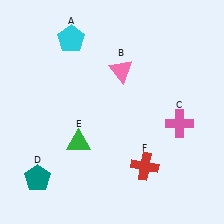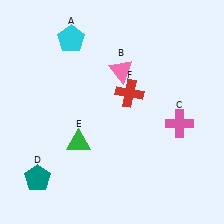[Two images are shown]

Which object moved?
The red cross (F) moved up.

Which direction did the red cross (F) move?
The red cross (F) moved up.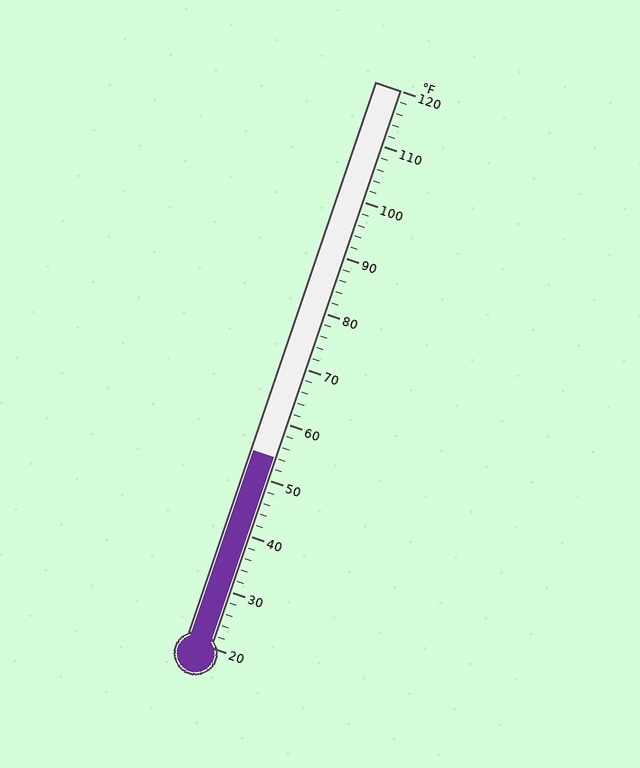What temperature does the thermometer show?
The thermometer shows approximately 54°F.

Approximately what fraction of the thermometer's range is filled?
The thermometer is filled to approximately 35% of its range.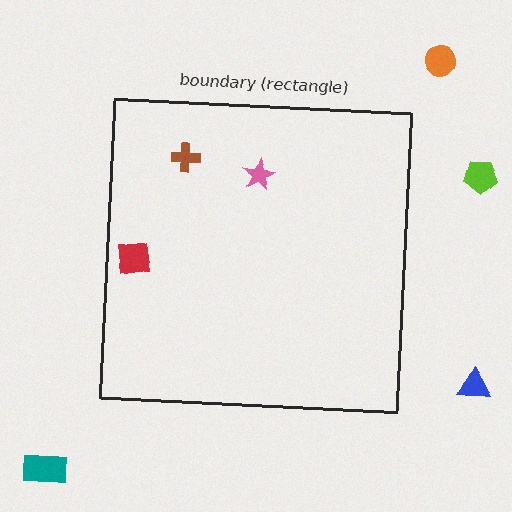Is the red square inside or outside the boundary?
Inside.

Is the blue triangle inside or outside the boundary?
Outside.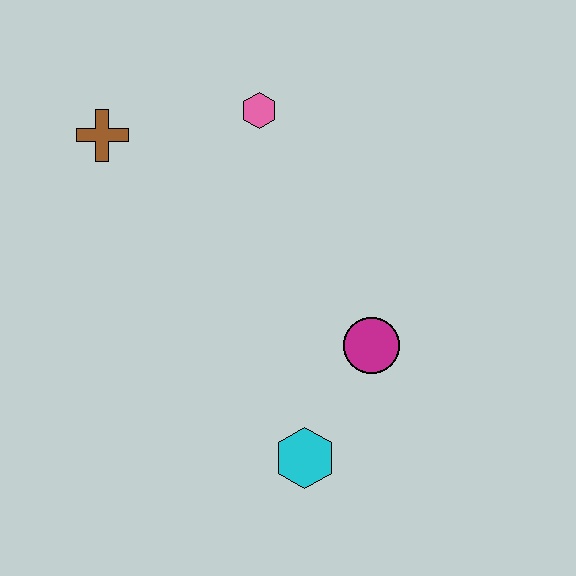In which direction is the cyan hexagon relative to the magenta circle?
The cyan hexagon is below the magenta circle.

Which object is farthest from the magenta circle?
The brown cross is farthest from the magenta circle.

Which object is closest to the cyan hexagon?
The magenta circle is closest to the cyan hexagon.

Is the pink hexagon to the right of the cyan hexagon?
No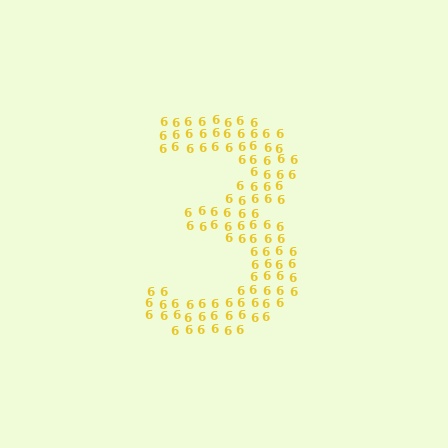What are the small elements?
The small elements are digit 6's.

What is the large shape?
The large shape is the digit 3.